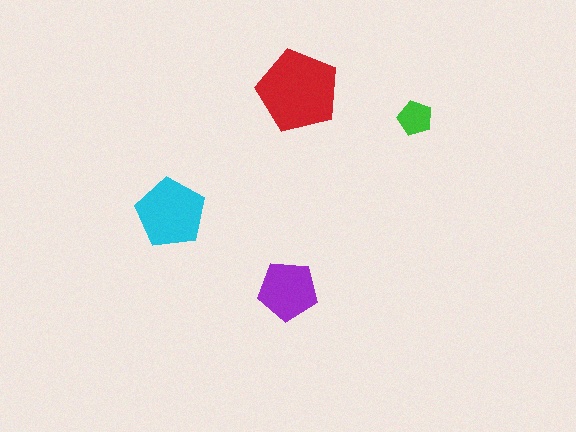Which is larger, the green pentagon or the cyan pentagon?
The cyan one.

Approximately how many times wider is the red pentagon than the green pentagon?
About 2.5 times wider.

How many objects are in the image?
There are 4 objects in the image.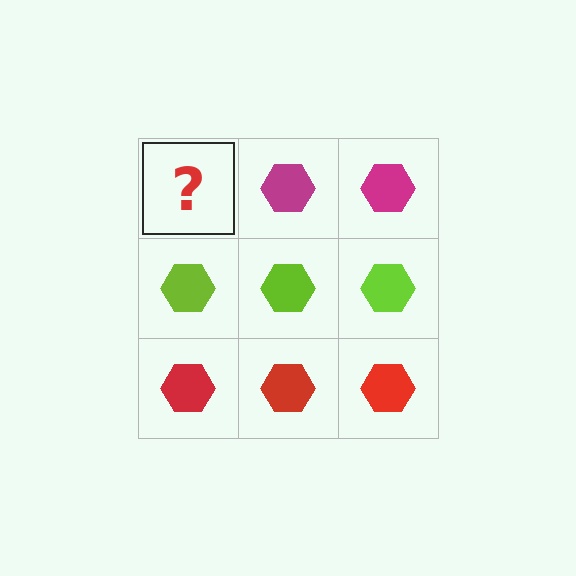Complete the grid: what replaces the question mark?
The question mark should be replaced with a magenta hexagon.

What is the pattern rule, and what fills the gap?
The rule is that each row has a consistent color. The gap should be filled with a magenta hexagon.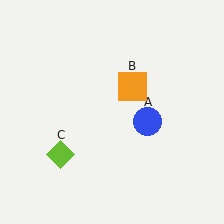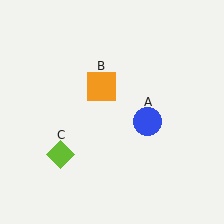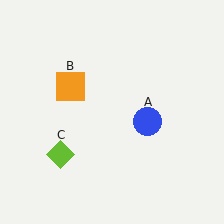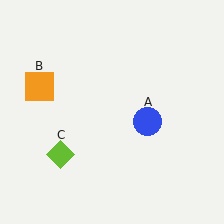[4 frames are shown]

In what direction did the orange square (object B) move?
The orange square (object B) moved left.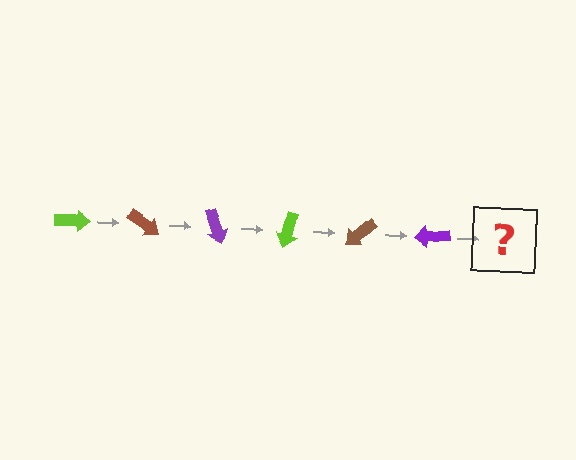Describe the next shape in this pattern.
It should be a lime arrow, rotated 210 degrees from the start.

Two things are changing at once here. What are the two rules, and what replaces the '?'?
The two rules are that it rotates 35 degrees each step and the color cycles through lime, brown, and purple. The '?' should be a lime arrow, rotated 210 degrees from the start.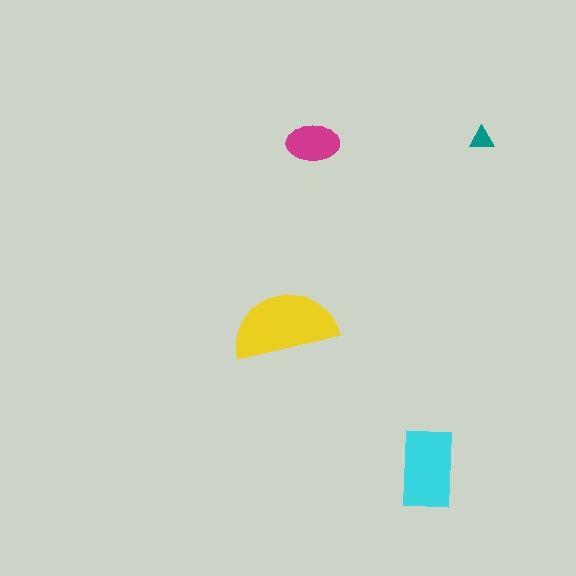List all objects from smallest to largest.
The teal triangle, the magenta ellipse, the cyan rectangle, the yellow semicircle.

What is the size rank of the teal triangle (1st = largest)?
4th.